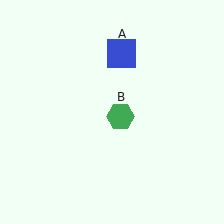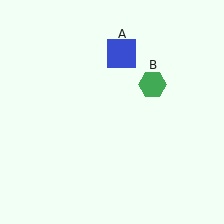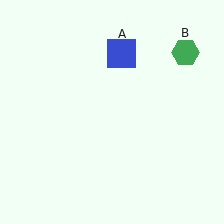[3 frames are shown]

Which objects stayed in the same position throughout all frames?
Blue square (object A) remained stationary.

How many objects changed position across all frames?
1 object changed position: green hexagon (object B).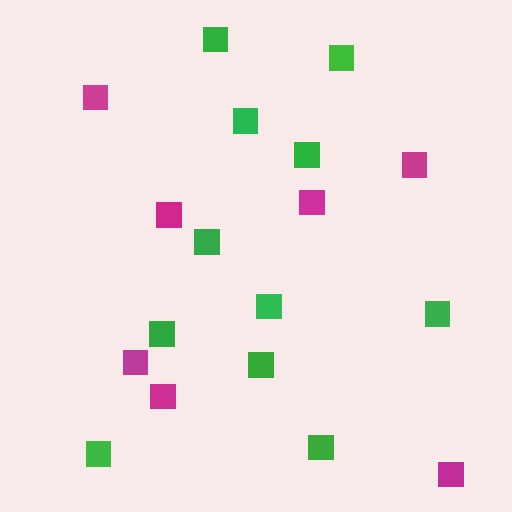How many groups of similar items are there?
There are 2 groups: one group of green squares (11) and one group of magenta squares (7).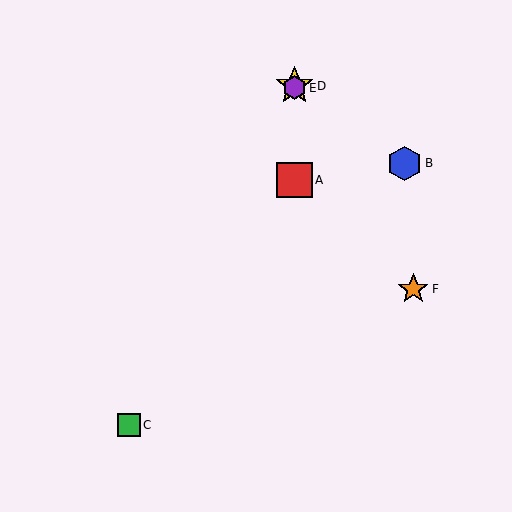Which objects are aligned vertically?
Objects A, D, E are aligned vertically.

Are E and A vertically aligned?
Yes, both are at x≈295.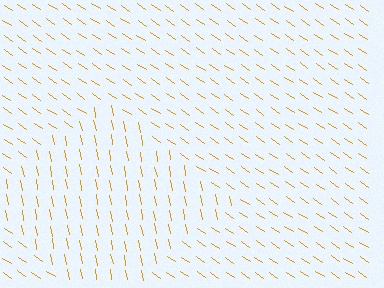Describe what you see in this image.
The image is filled with small orange line segments. A diamond region in the image has lines oriented differently from the surrounding lines, creating a visible texture boundary.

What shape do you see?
I see a diamond.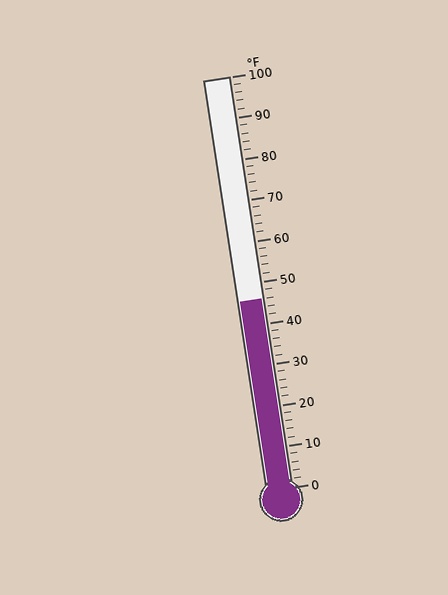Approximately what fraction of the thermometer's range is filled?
The thermometer is filled to approximately 45% of its range.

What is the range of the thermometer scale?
The thermometer scale ranges from 0°F to 100°F.